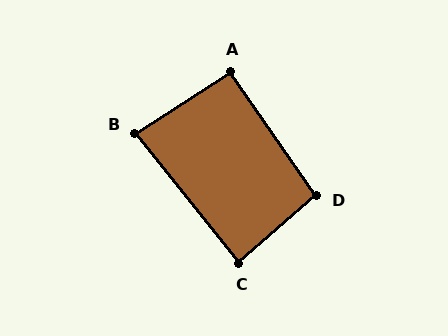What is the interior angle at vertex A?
Approximately 92 degrees (approximately right).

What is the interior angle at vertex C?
Approximately 88 degrees (approximately right).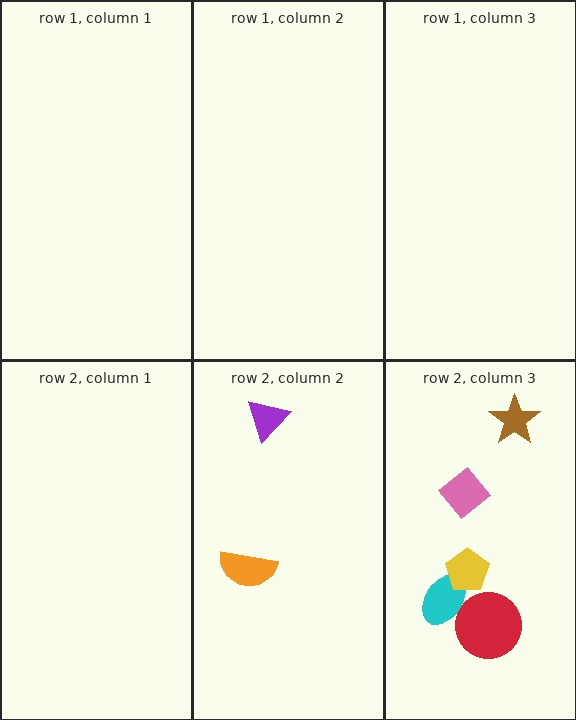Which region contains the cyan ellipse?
The row 2, column 3 region.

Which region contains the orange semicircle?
The row 2, column 2 region.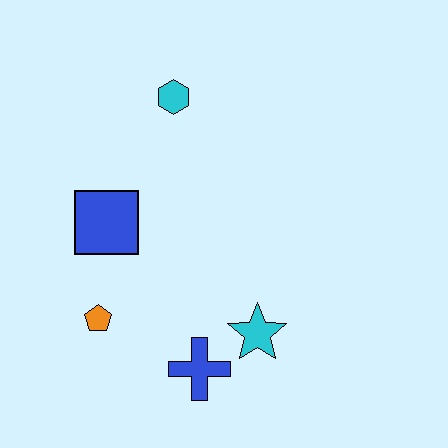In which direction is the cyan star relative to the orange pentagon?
The cyan star is to the right of the orange pentagon.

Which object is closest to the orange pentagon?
The blue square is closest to the orange pentagon.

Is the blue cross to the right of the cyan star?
No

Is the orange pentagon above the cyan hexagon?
No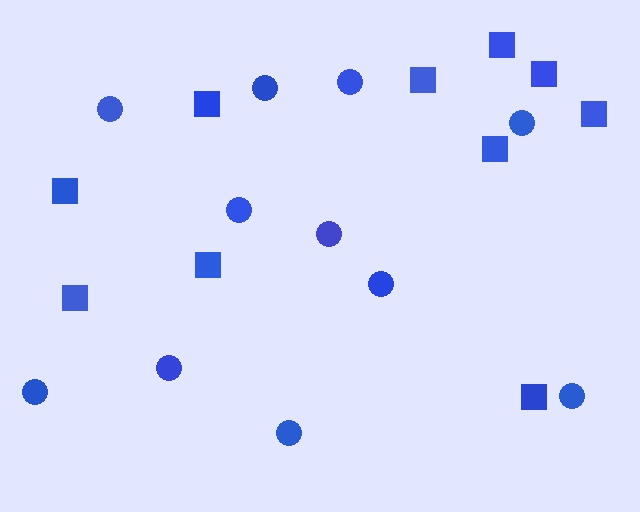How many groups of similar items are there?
There are 2 groups: one group of squares (10) and one group of circles (11).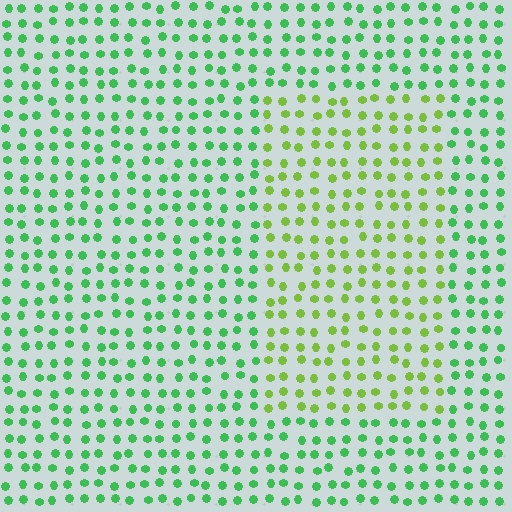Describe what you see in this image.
The image is filled with small green elements in a uniform arrangement. A rectangle-shaped region is visible where the elements are tinted to a slightly different hue, forming a subtle color boundary.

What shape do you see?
I see a rectangle.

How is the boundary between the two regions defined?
The boundary is defined purely by a slight shift in hue (about 39 degrees). Spacing, size, and orientation are identical on both sides.